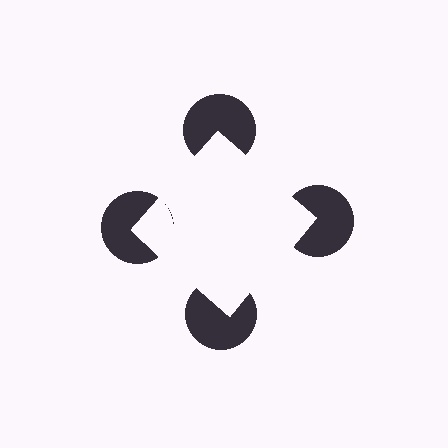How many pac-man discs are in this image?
There are 4 — one at each vertex of the illusory square.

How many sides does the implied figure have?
4 sides.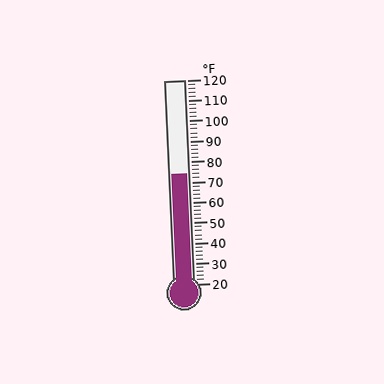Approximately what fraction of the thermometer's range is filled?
The thermometer is filled to approximately 55% of its range.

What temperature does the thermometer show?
The thermometer shows approximately 74°F.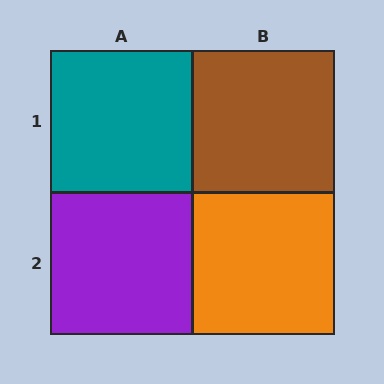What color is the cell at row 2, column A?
Purple.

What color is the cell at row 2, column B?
Orange.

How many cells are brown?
1 cell is brown.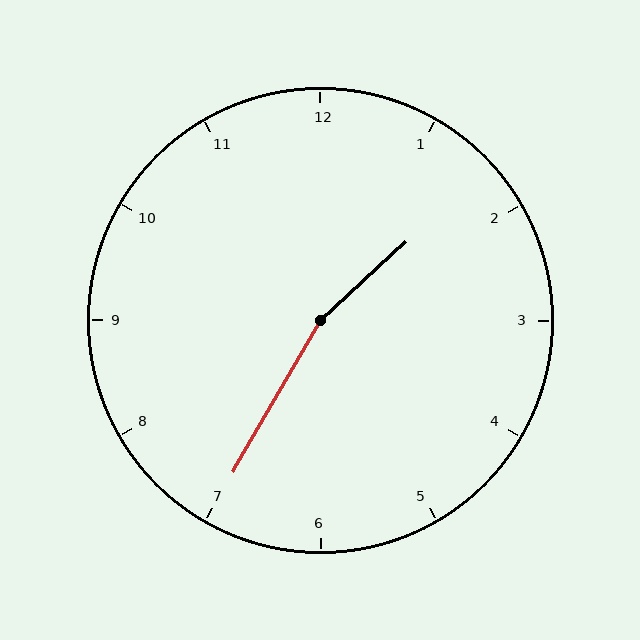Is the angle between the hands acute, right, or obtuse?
It is obtuse.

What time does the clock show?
1:35.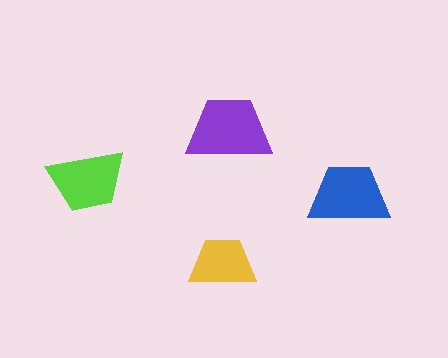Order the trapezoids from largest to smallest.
the purple one, the blue one, the lime one, the yellow one.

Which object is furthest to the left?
The lime trapezoid is leftmost.